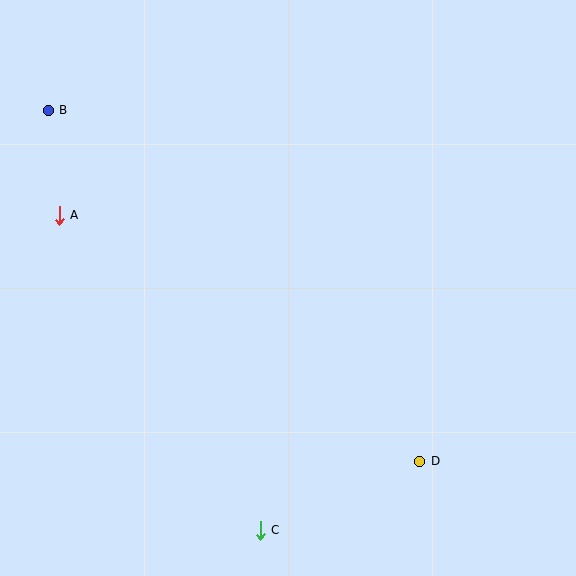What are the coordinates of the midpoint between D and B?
The midpoint between D and B is at (234, 286).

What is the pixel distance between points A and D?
The distance between A and D is 436 pixels.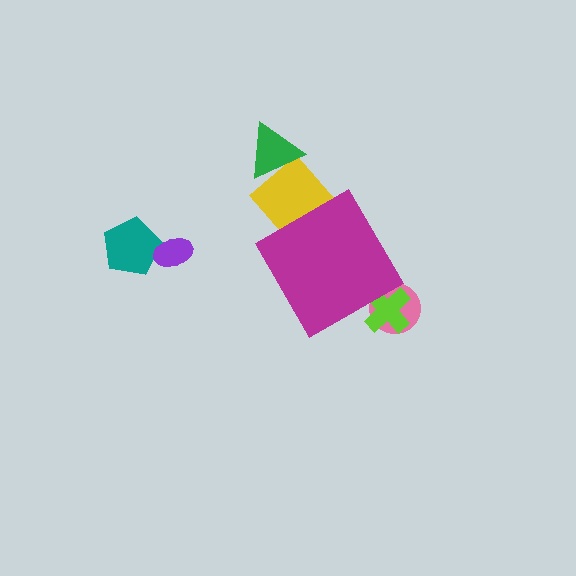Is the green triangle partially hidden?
No, the green triangle is fully visible.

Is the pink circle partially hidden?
Yes, the pink circle is partially hidden behind the magenta diamond.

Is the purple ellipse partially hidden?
No, the purple ellipse is fully visible.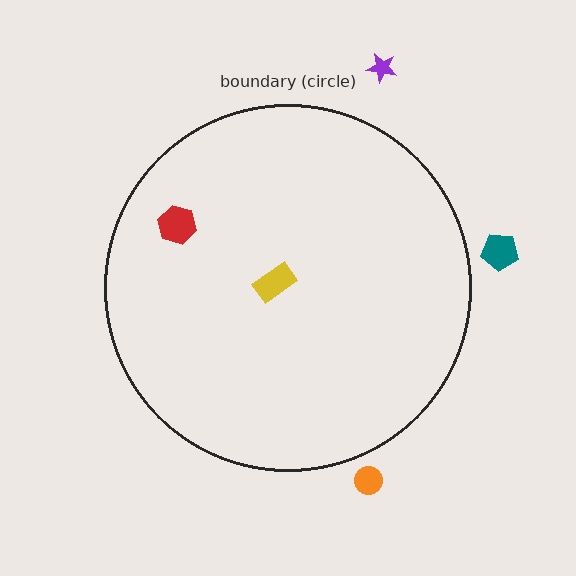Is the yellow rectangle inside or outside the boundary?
Inside.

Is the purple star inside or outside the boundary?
Outside.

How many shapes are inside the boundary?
2 inside, 3 outside.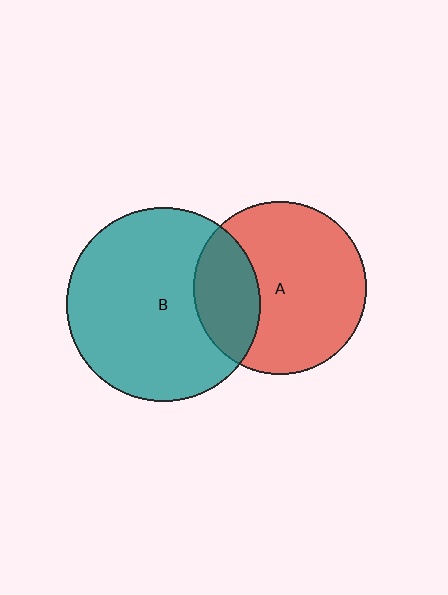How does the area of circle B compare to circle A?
Approximately 1.3 times.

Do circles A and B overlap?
Yes.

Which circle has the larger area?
Circle B (teal).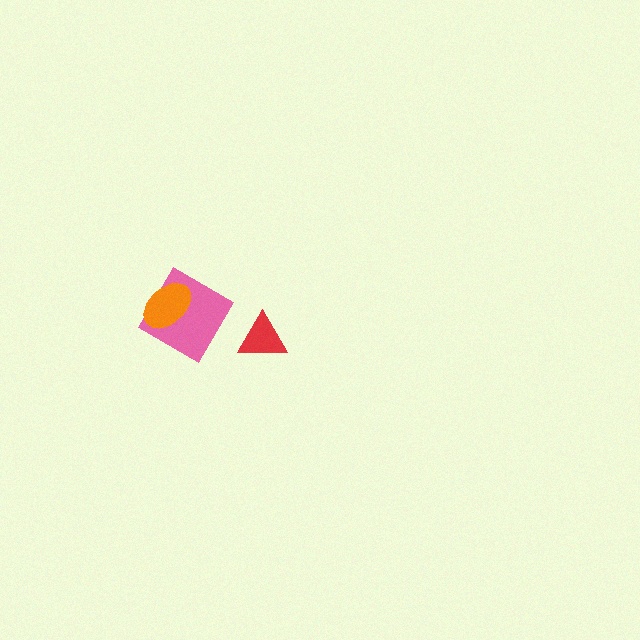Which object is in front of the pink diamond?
The orange ellipse is in front of the pink diamond.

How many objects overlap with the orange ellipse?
1 object overlaps with the orange ellipse.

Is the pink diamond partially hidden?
Yes, it is partially covered by another shape.